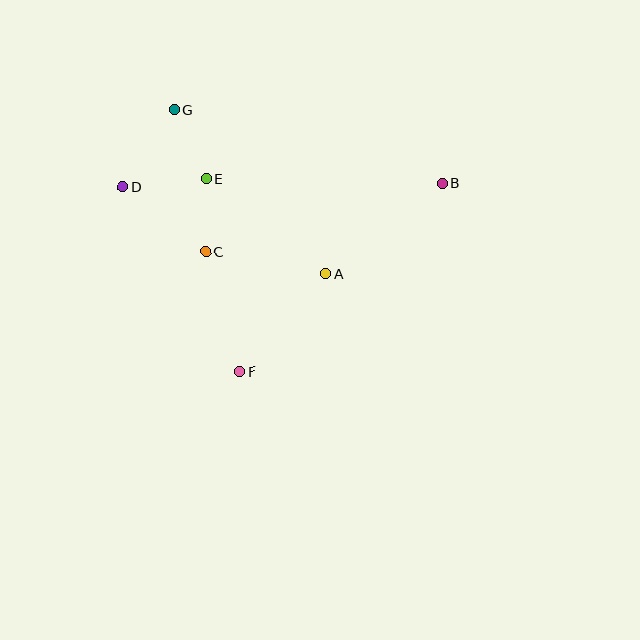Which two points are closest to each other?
Points C and E are closest to each other.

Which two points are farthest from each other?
Points B and D are farthest from each other.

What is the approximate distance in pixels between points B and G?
The distance between B and G is approximately 277 pixels.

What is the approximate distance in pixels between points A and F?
The distance between A and F is approximately 130 pixels.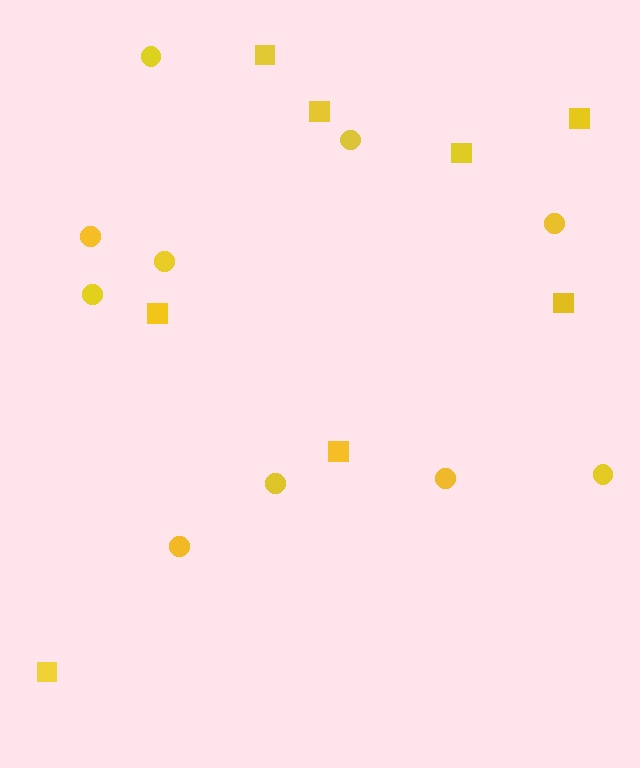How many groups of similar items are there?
There are 2 groups: one group of squares (8) and one group of circles (10).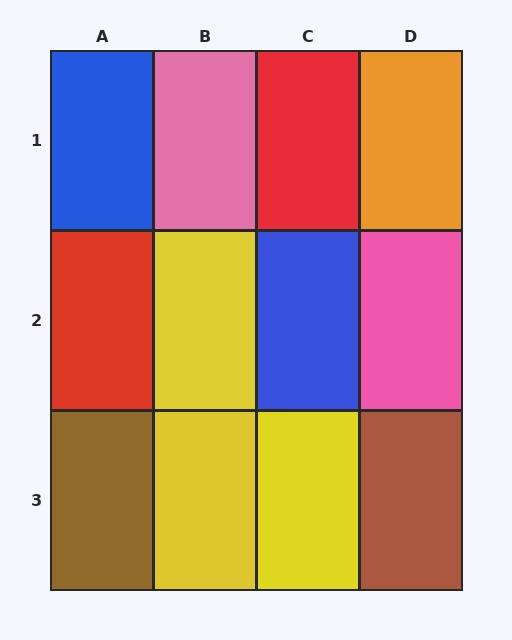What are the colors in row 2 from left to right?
Red, yellow, blue, pink.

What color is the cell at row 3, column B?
Yellow.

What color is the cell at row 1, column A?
Blue.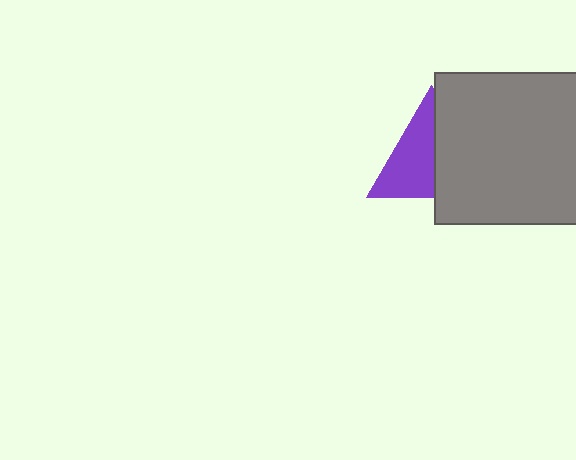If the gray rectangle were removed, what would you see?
You would see the complete purple triangle.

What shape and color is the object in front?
The object in front is a gray rectangle.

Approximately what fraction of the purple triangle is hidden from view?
Roughly 47% of the purple triangle is hidden behind the gray rectangle.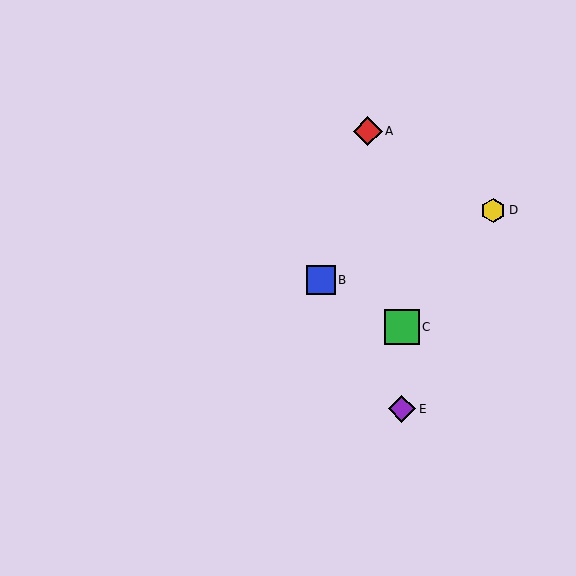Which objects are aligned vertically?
Objects C, E are aligned vertically.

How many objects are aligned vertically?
2 objects (C, E) are aligned vertically.